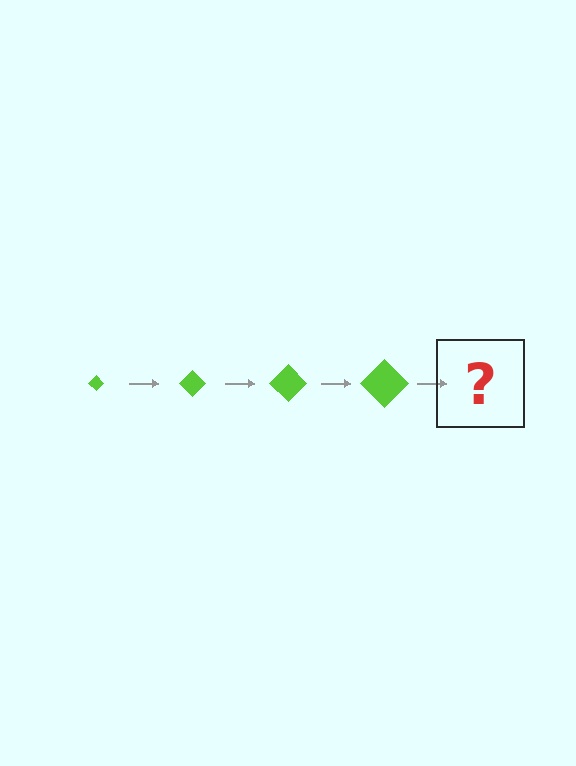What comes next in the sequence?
The next element should be a lime diamond, larger than the previous one.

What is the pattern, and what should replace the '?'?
The pattern is that the diamond gets progressively larger each step. The '?' should be a lime diamond, larger than the previous one.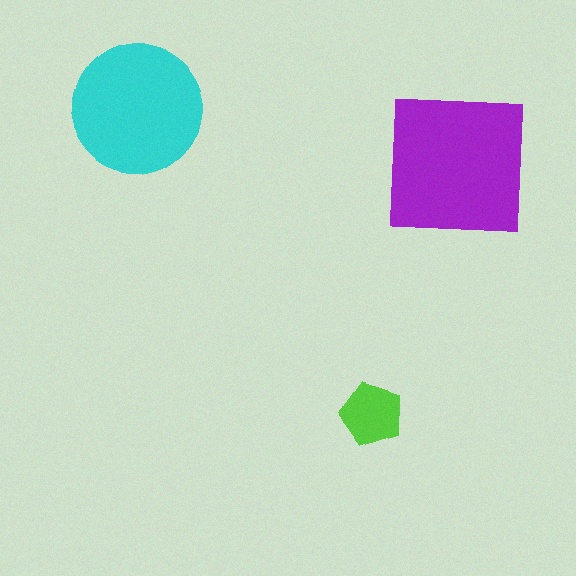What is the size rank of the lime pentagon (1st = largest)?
3rd.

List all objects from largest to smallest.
The purple square, the cyan circle, the lime pentagon.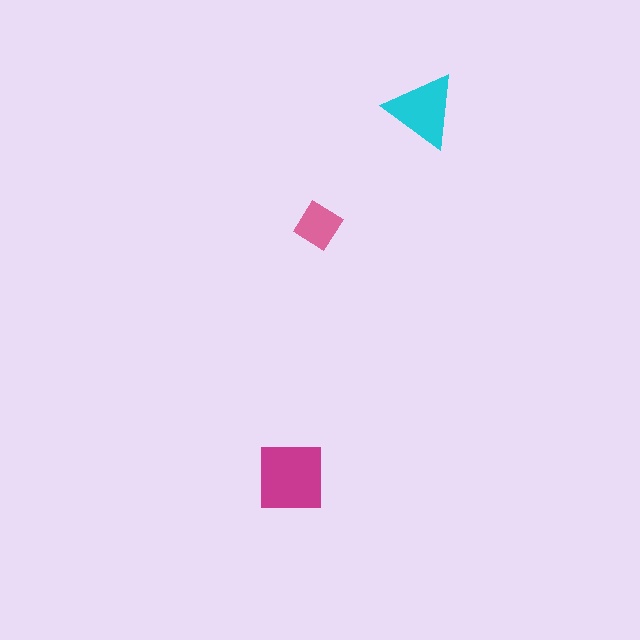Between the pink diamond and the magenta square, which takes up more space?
The magenta square.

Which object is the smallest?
The pink diamond.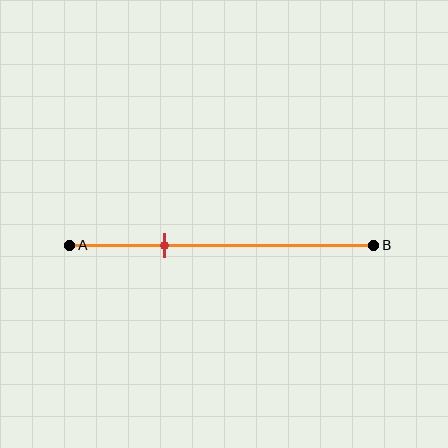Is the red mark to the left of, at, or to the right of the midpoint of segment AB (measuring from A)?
The red mark is to the left of the midpoint of segment AB.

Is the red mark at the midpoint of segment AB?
No, the mark is at about 30% from A, not at the 50% midpoint.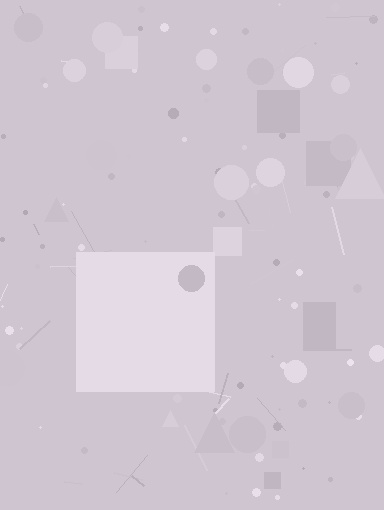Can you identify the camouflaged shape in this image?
The camouflaged shape is a square.